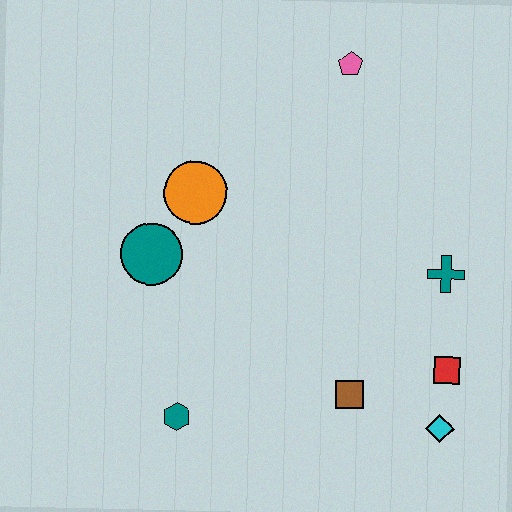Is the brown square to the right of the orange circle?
Yes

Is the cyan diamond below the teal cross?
Yes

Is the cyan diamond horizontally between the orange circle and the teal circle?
No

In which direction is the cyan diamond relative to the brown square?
The cyan diamond is to the right of the brown square.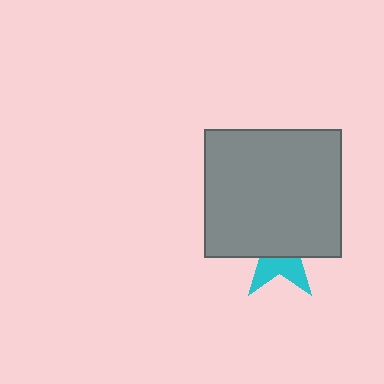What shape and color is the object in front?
The object in front is a gray rectangle.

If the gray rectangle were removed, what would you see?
You would see the complete cyan star.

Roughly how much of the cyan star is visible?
A small part of it is visible (roughly 39%).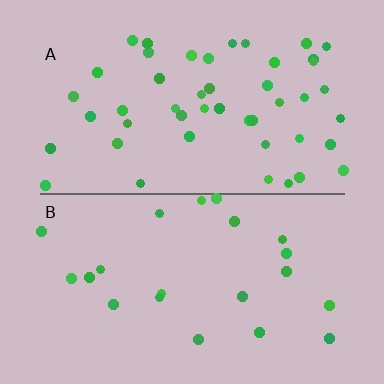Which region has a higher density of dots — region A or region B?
A (the top).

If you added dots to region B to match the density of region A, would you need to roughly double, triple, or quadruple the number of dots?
Approximately double.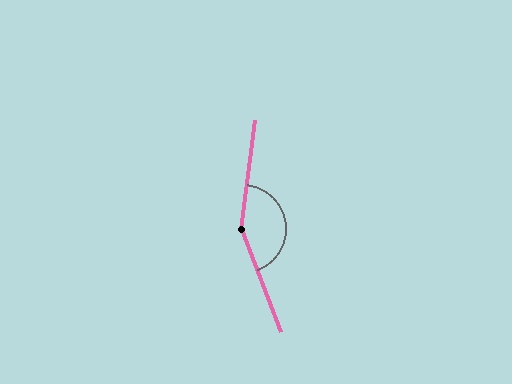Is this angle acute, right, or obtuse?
It is obtuse.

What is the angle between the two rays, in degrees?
Approximately 152 degrees.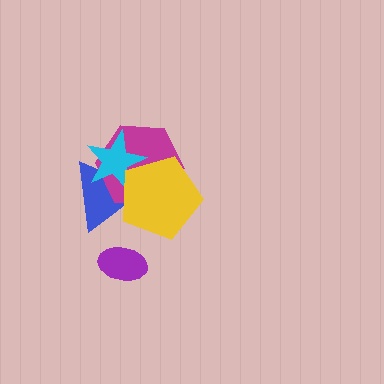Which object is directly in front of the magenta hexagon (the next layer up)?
The cyan star is directly in front of the magenta hexagon.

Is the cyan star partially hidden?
Yes, it is partially covered by another shape.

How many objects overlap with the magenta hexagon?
3 objects overlap with the magenta hexagon.